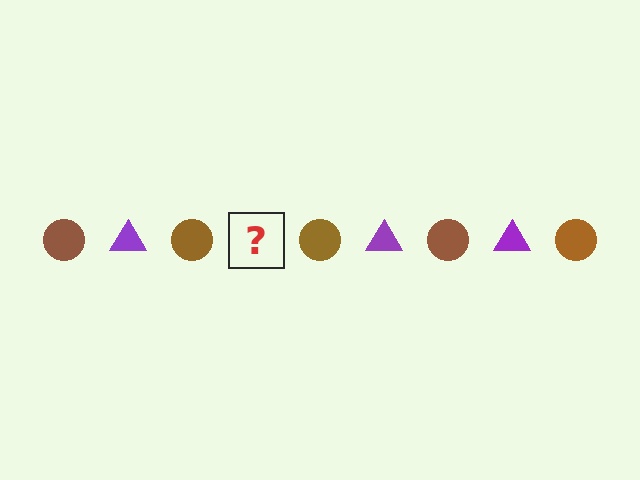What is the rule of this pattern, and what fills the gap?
The rule is that the pattern alternates between brown circle and purple triangle. The gap should be filled with a purple triangle.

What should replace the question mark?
The question mark should be replaced with a purple triangle.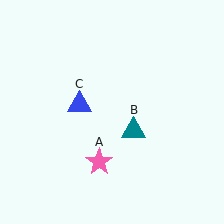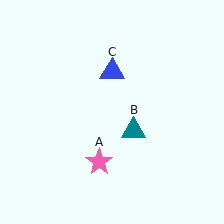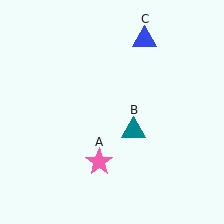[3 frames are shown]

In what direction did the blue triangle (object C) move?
The blue triangle (object C) moved up and to the right.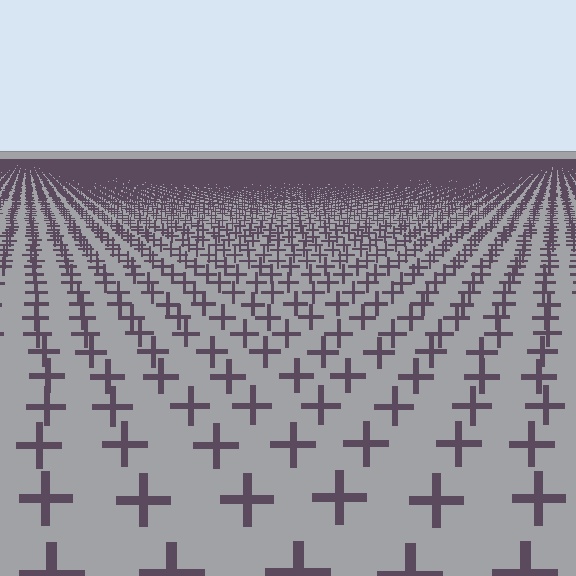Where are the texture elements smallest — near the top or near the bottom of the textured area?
Near the top.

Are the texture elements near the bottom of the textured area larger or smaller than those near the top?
Larger. Near the bottom, elements are closer to the viewer and appear at a bigger on-screen size.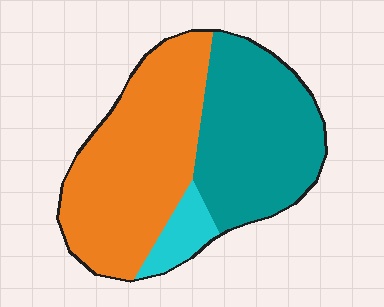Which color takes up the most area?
Orange, at roughly 50%.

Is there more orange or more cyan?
Orange.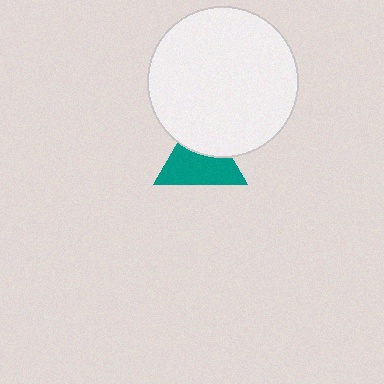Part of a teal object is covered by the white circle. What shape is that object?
It is a triangle.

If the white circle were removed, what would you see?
You would see the complete teal triangle.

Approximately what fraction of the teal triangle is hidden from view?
Roughly 37% of the teal triangle is hidden behind the white circle.